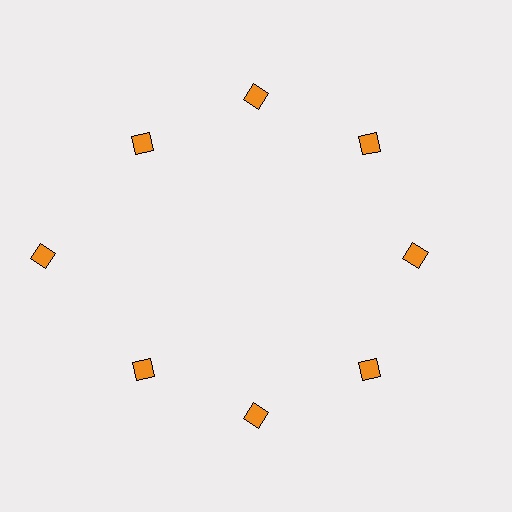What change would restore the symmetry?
The symmetry would be restored by moving it inward, back onto the ring so that all 8 diamonds sit at equal angles and equal distance from the center.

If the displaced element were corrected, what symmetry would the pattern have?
It would have 8-fold rotational symmetry — the pattern would map onto itself every 45 degrees.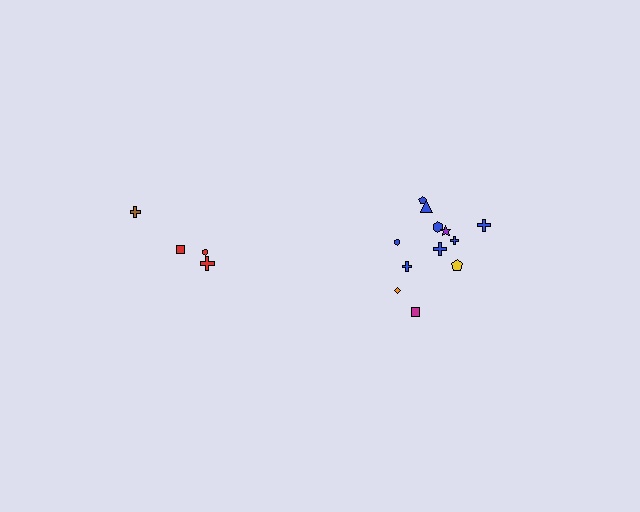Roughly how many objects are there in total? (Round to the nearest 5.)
Roughly 15 objects in total.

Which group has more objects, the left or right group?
The right group.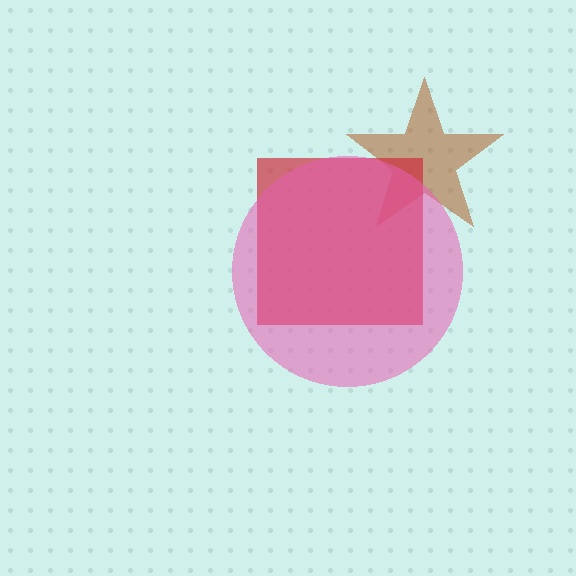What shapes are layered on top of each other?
The layered shapes are: a brown star, a red square, a pink circle.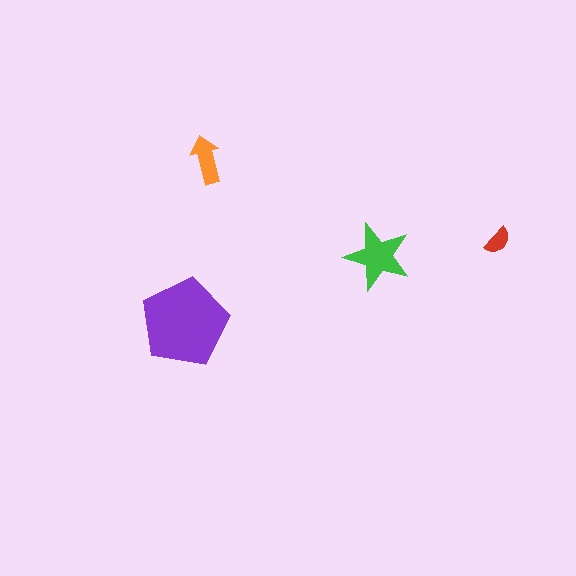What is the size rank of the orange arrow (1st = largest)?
3rd.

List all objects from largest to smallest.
The purple pentagon, the green star, the orange arrow, the red semicircle.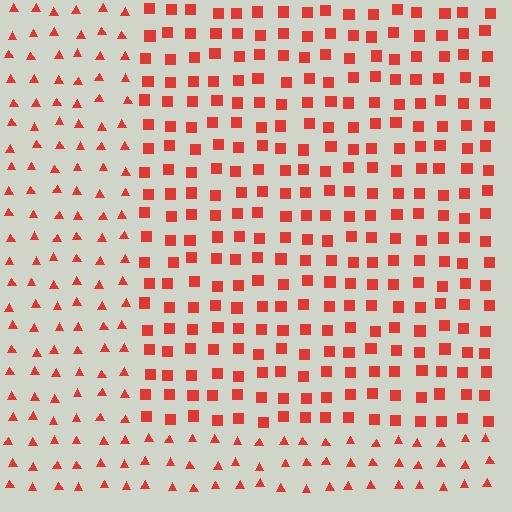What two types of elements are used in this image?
The image uses squares inside the rectangle region and triangles outside it.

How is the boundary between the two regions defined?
The boundary is defined by a change in element shape: squares inside vs. triangles outside. All elements share the same color and spacing.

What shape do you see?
I see a rectangle.